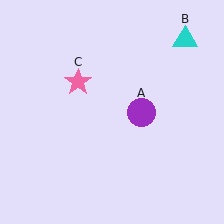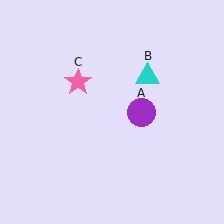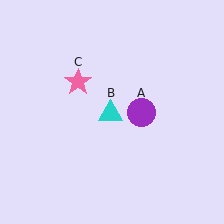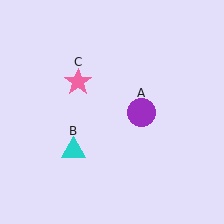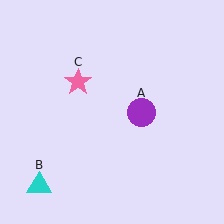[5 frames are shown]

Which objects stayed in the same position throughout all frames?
Purple circle (object A) and pink star (object C) remained stationary.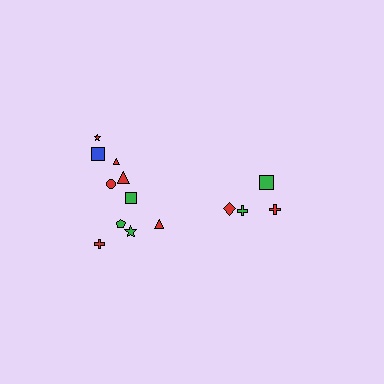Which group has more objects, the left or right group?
The left group.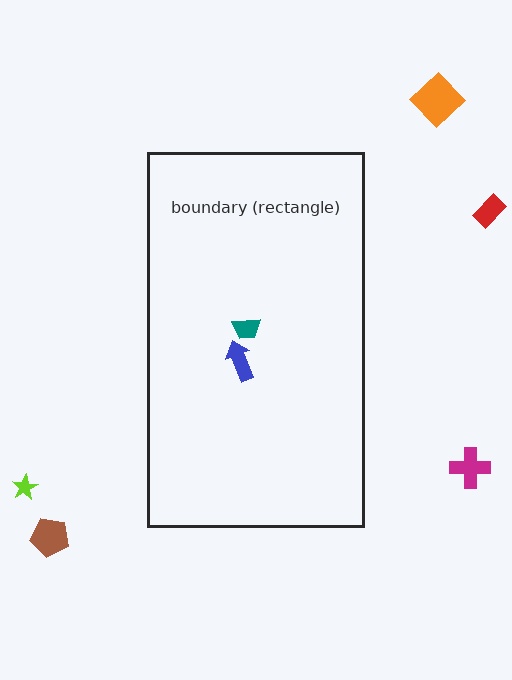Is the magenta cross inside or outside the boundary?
Outside.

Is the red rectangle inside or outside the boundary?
Outside.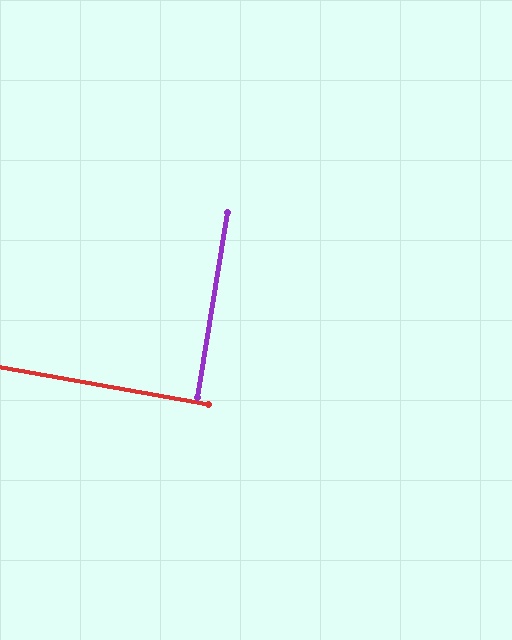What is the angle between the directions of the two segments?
Approximately 89 degrees.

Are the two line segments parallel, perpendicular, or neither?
Perpendicular — they meet at approximately 89°.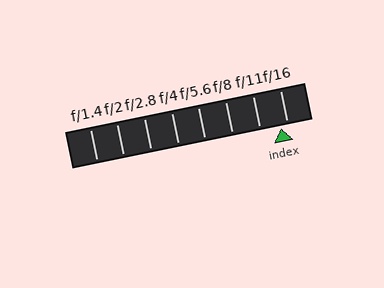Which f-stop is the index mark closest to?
The index mark is closest to f/16.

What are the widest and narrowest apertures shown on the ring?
The widest aperture shown is f/1.4 and the narrowest is f/16.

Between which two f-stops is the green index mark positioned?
The index mark is between f/11 and f/16.